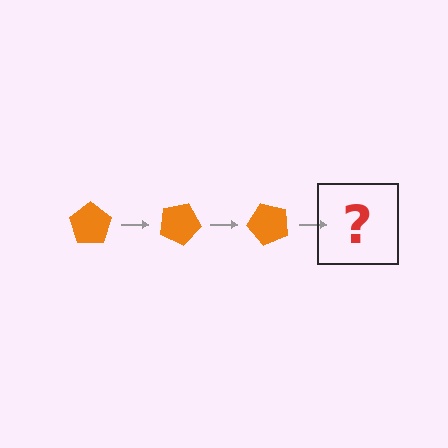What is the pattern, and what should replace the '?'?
The pattern is that the pentagon rotates 25 degrees each step. The '?' should be an orange pentagon rotated 75 degrees.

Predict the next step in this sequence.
The next step is an orange pentagon rotated 75 degrees.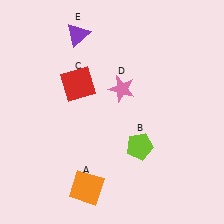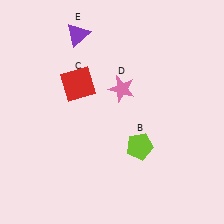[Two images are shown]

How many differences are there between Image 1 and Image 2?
There is 1 difference between the two images.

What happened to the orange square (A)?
The orange square (A) was removed in Image 2. It was in the bottom-left area of Image 1.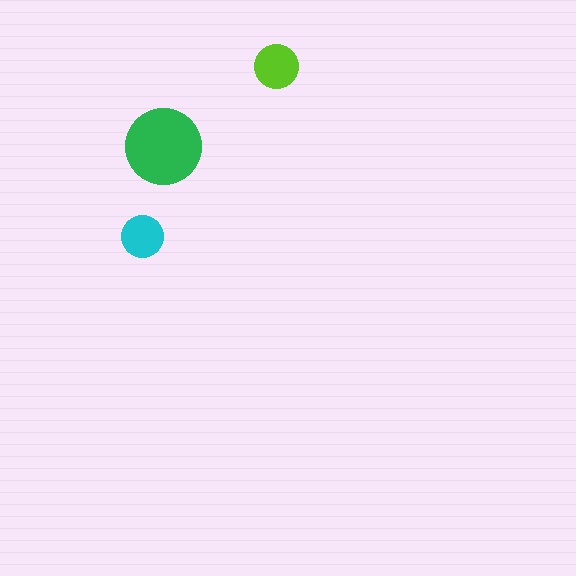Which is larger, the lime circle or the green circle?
The green one.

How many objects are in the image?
There are 3 objects in the image.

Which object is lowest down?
The cyan circle is bottommost.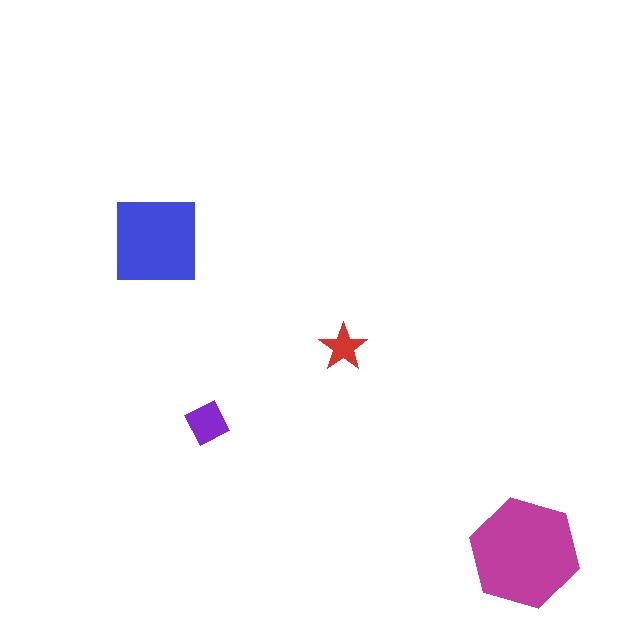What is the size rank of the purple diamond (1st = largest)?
3rd.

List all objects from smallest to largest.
The red star, the purple diamond, the blue square, the magenta hexagon.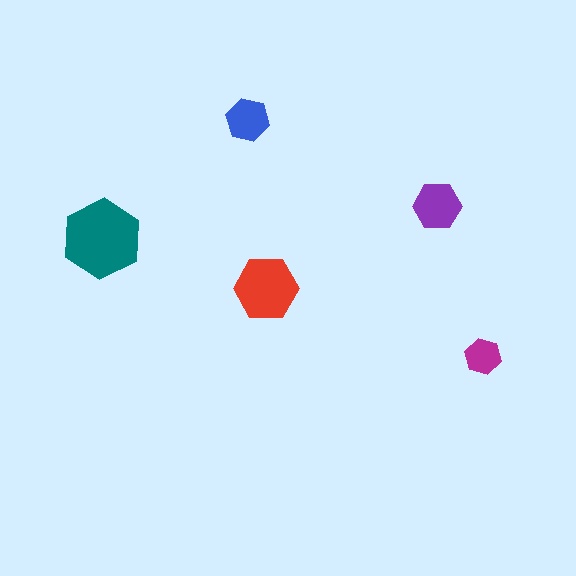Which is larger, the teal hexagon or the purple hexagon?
The teal one.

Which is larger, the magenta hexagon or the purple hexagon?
The purple one.